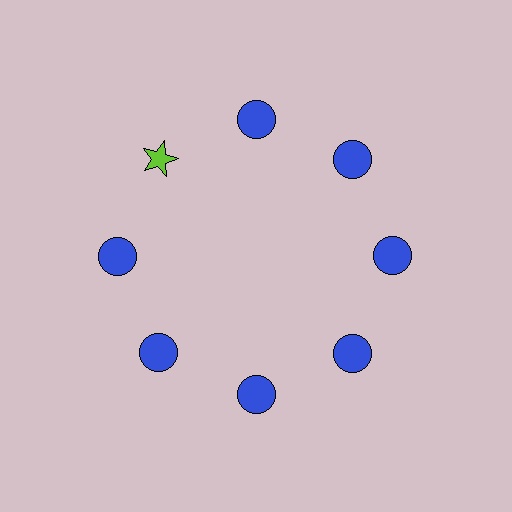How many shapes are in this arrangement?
There are 8 shapes arranged in a ring pattern.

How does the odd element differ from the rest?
It differs in both color (lime instead of blue) and shape (star instead of circle).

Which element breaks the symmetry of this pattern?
The lime star at roughly the 10 o'clock position breaks the symmetry. All other shapes are blue circles.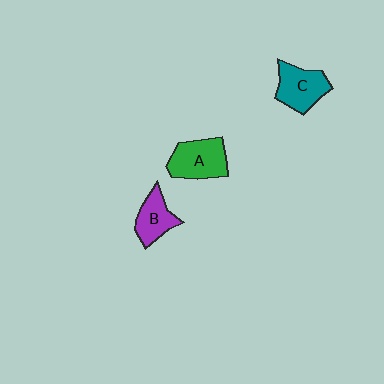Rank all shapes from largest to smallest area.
From largest to smallest: A (green), C (teal), B (purple).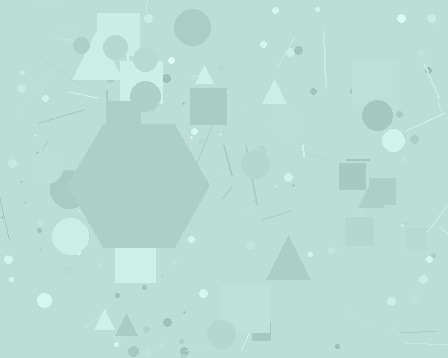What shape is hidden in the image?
A hexagon is hidden in the image.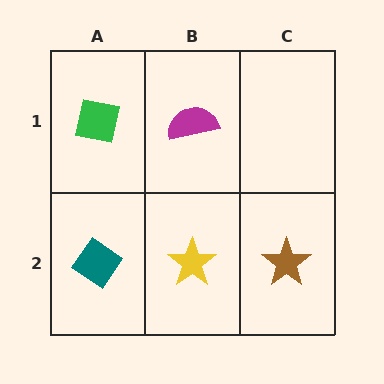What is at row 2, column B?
A yellow star.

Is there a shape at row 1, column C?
No, that cell is empty.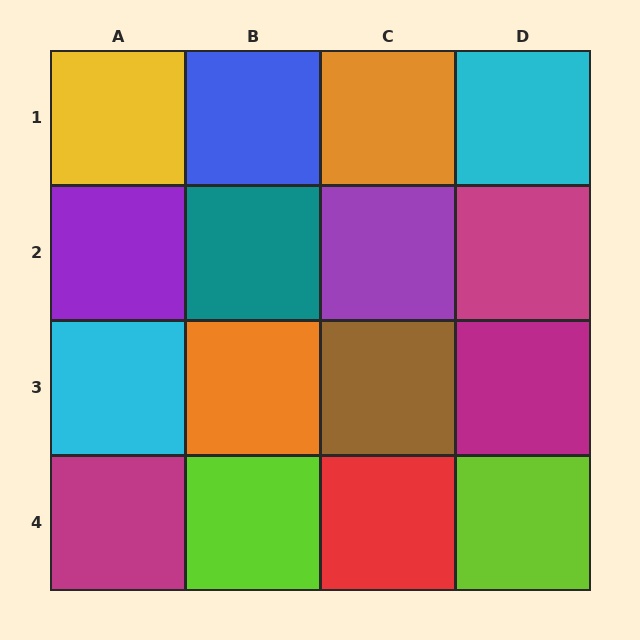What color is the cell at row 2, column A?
Purple.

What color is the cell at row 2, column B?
Teal.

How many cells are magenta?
3 cells are magenta.